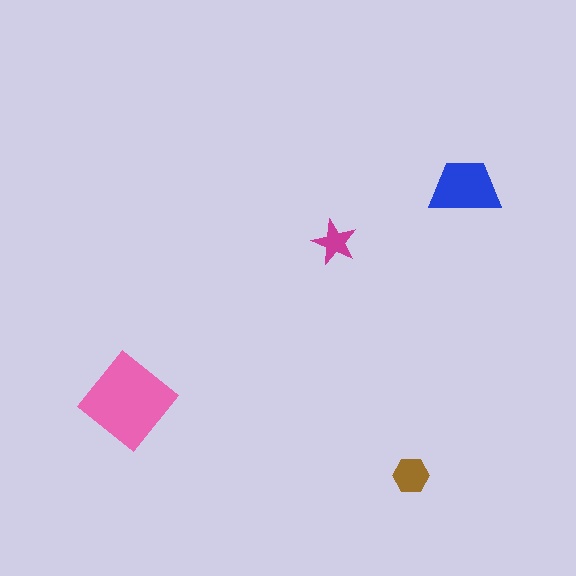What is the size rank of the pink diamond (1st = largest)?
1st.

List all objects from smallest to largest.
The magenta star, the brown hexagon, the blue trapezoid, the pink diamond.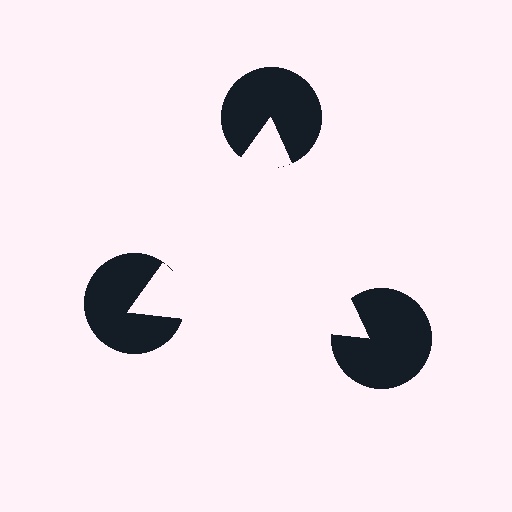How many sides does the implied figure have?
3 sides.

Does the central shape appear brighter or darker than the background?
It typically appears slightly brighter than the background, even though no actual brightness change is drawn.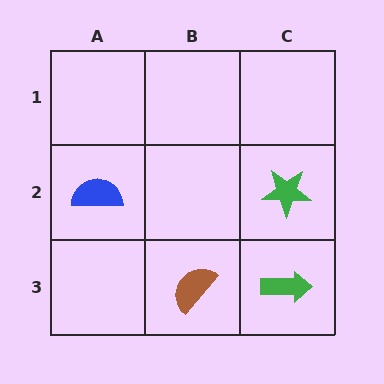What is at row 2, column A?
A blue semicircle.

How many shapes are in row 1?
0 shapes.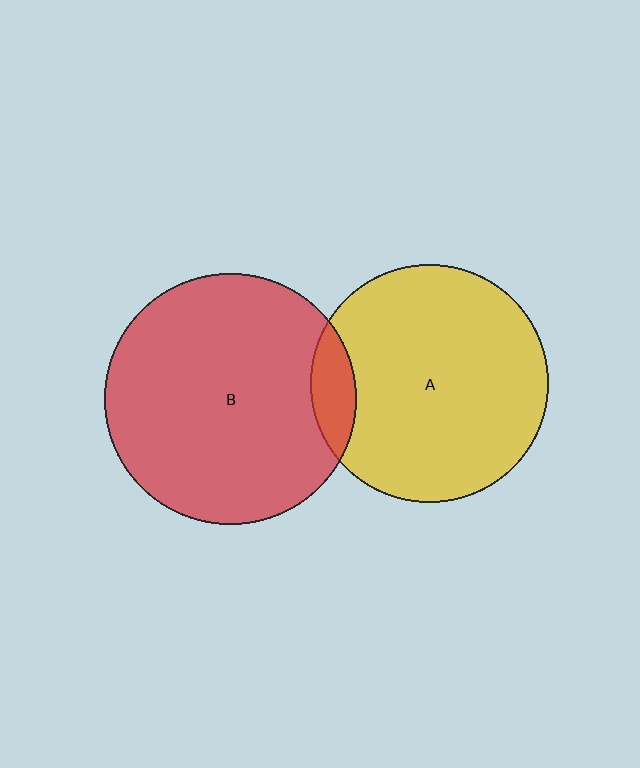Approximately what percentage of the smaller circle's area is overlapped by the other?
Approximately 10%.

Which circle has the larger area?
Circle B (red).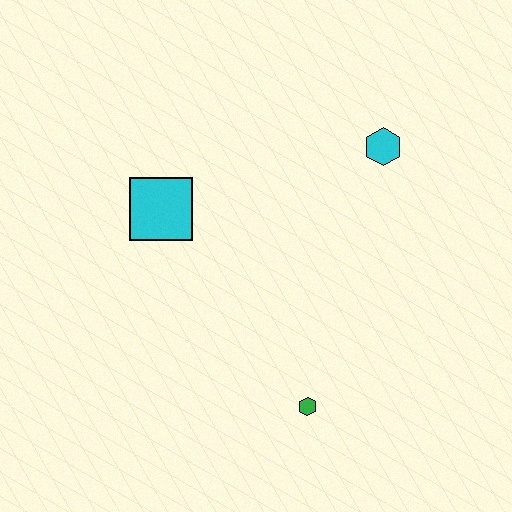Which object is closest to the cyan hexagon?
The cyan square is closest to the cyan hexagon.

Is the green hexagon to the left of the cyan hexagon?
Yes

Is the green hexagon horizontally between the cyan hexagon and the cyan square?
Yes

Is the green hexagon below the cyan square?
Yes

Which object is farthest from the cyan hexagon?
The green hexagon is farthest from the cyan hexagon.